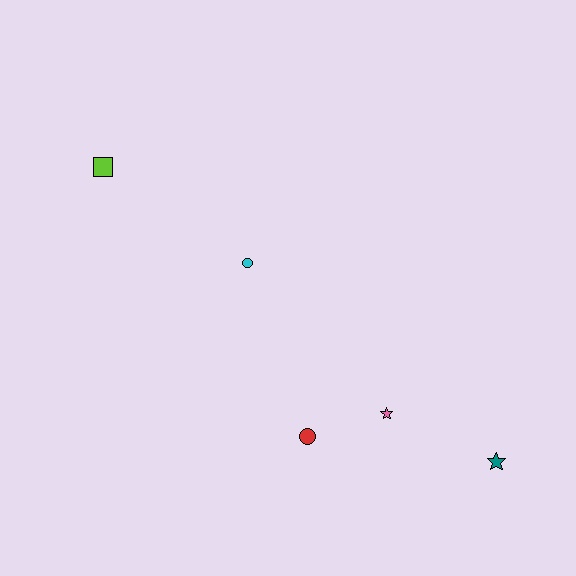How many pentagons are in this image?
There are no pentagons.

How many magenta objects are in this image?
There are no magenta objects.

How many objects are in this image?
There are 5 objects.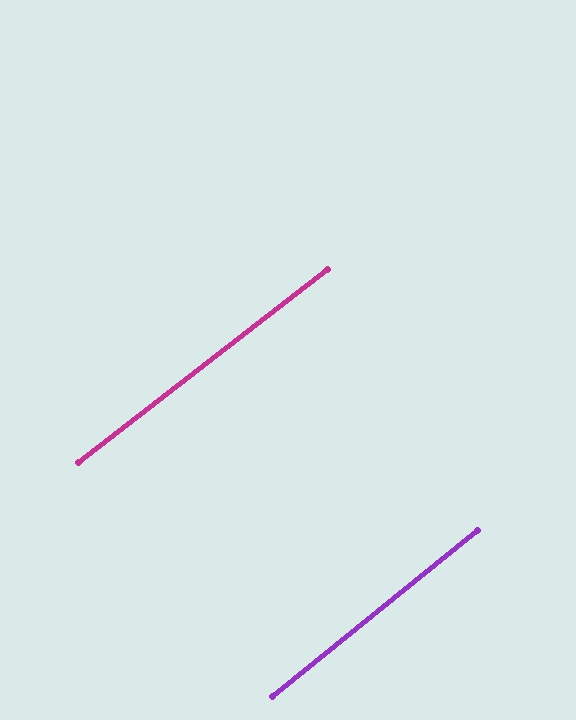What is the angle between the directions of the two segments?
Approximately 1 degree.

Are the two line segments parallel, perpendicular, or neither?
Parallel — their directions differ by only 1.2°.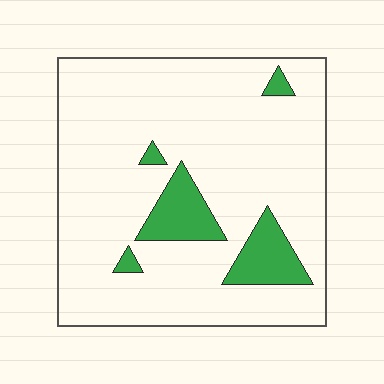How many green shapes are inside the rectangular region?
5.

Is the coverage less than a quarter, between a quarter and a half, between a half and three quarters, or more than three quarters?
Less than a quarter.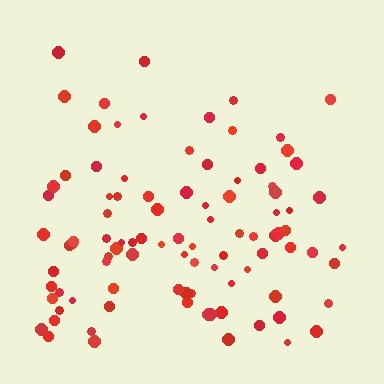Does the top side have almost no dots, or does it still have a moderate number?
Still a moderate number, just noticeably fewer than the bottom.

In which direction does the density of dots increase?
From top to bottom, with the bottom side densest.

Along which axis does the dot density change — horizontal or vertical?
Vertical.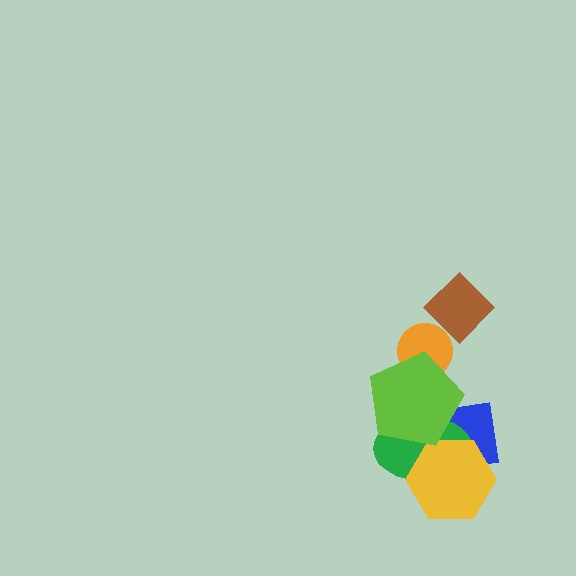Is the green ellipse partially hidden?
Yes, it is partially covered by another shape.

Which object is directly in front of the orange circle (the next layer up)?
The brown diamond is directly in front of the orange circle.